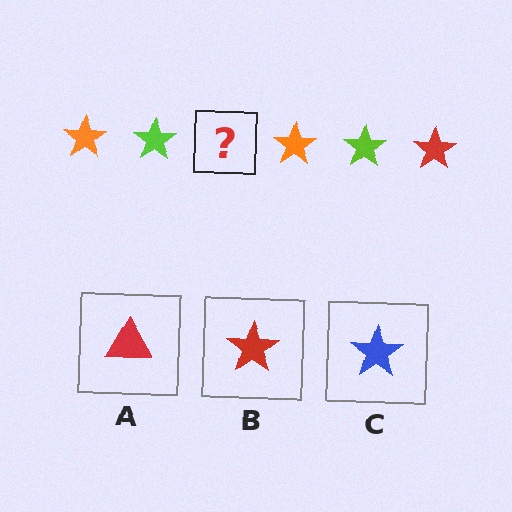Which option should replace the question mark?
Option B.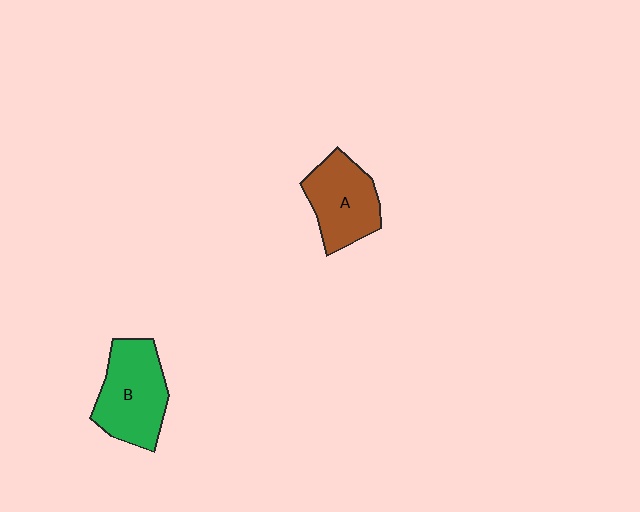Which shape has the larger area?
Shape B (green).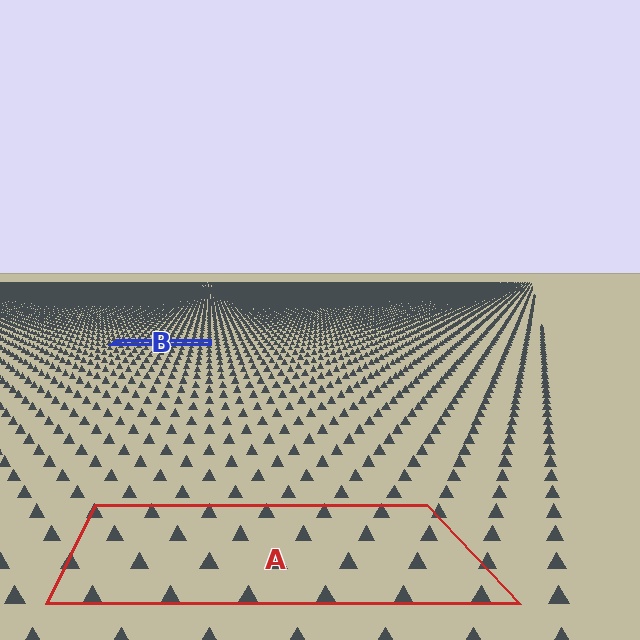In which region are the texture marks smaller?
The texture marks are smaller in region B, because it is farther away.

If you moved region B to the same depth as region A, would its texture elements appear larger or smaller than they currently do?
They would appear larger. At a closer depth, the same texture elements are projected at a bigger on-screen size.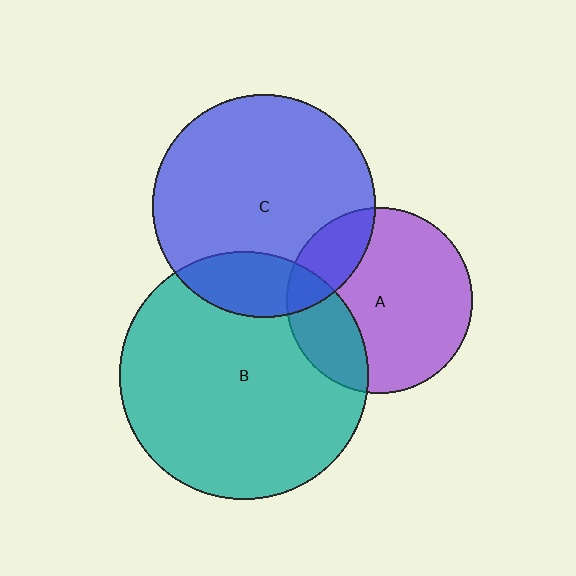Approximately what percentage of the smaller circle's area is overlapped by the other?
Approximately 20%.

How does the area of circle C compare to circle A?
Approximately 1.4 times.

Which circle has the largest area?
Circle B (teal).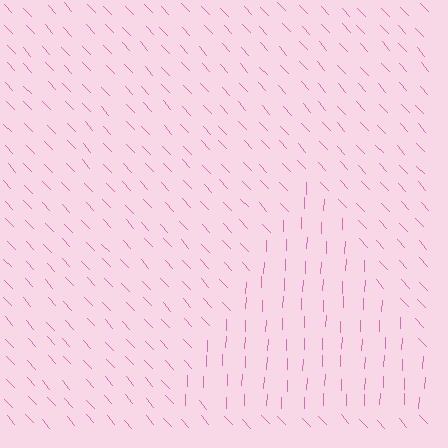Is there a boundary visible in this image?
Yes, there is a texture boundary formed by a change in line orientation.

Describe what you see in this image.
The image is filled with small pink line segments. A triangle region in the image has lines oriented differently from the surrounding lines, creating a visible texture boundary.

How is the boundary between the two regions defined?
The boundary is defined purely by a change in line orientation (approximately 45 degrees difference). All lines are the same color and thickness.